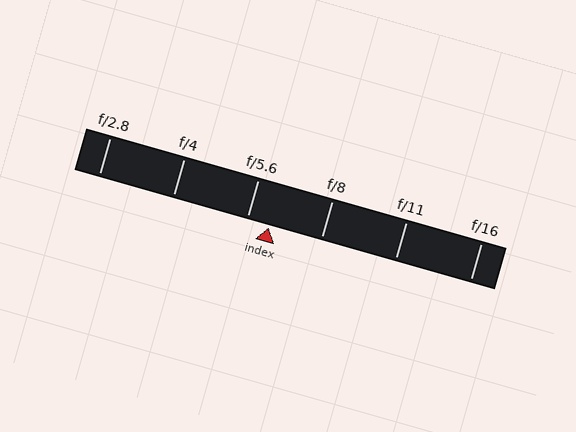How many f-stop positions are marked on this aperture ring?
There are 6 f-stop positions marked.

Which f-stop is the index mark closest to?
The index mark is closest to f/5.6.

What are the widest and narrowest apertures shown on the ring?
The widest aperture shown is f/2.8 and the narrowest is f/16.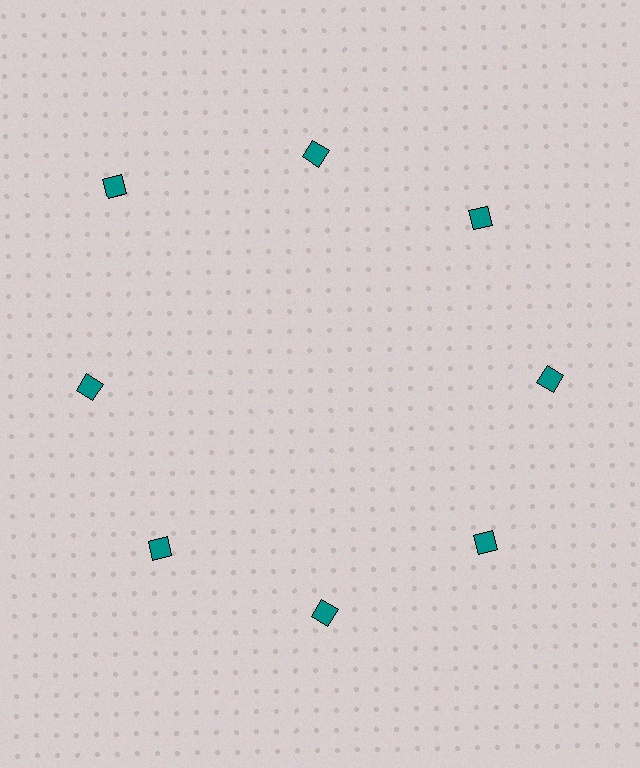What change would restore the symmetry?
The symmetry would be restored by moving it inward, back onto the ring so that all 8 squares sit at equal angles and equal distance from the center.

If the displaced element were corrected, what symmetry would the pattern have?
It would have 8-fold rotational symmetry — the pattern would map onto itself every 45 degrees.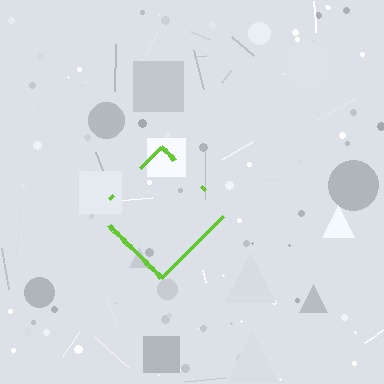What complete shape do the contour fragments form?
The contour fragments form a diamond.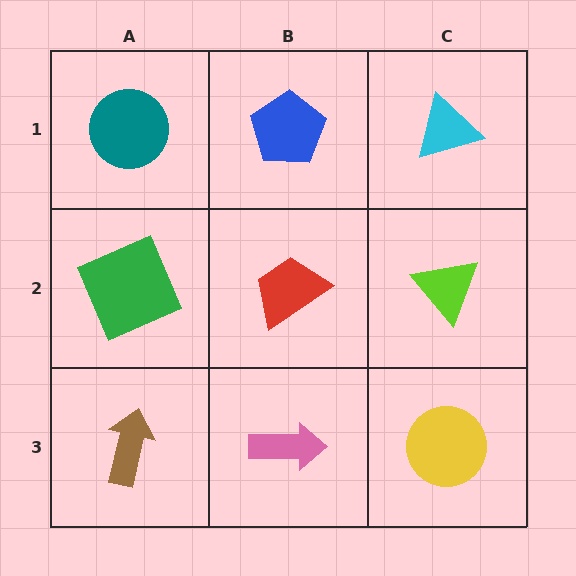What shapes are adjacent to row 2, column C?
A cyan triangle (row 1, column C), a yellow circle (row 3, column C), a red trapezoid (row 2, column B).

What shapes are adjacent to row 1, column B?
A red trapezoid (row 2, column B), a teal circle (row 1, column A), a cyan triangle (row 1, column C).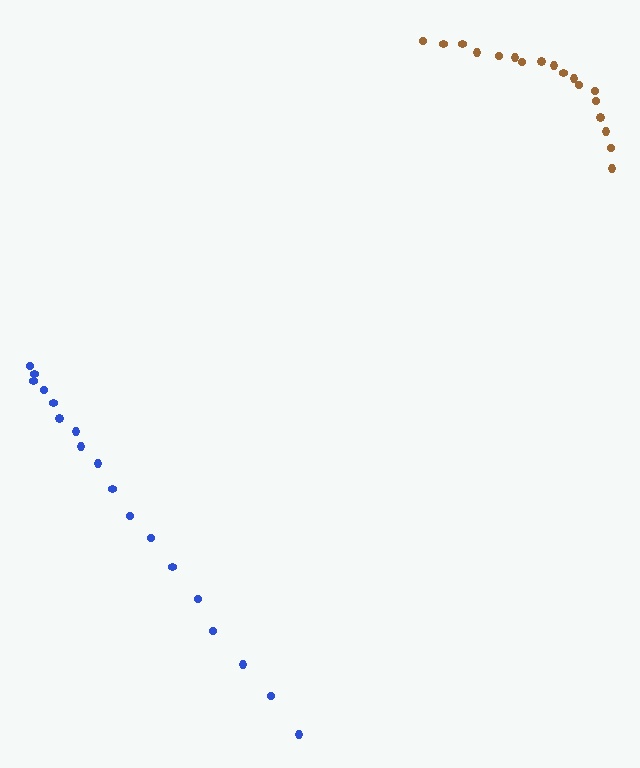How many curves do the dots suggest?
There are 2 distinct paths.